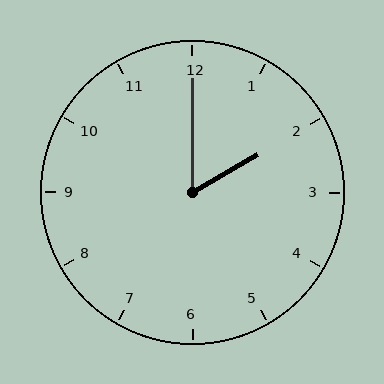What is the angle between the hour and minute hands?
Approximately 60 degrees.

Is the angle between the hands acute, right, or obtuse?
It is acute.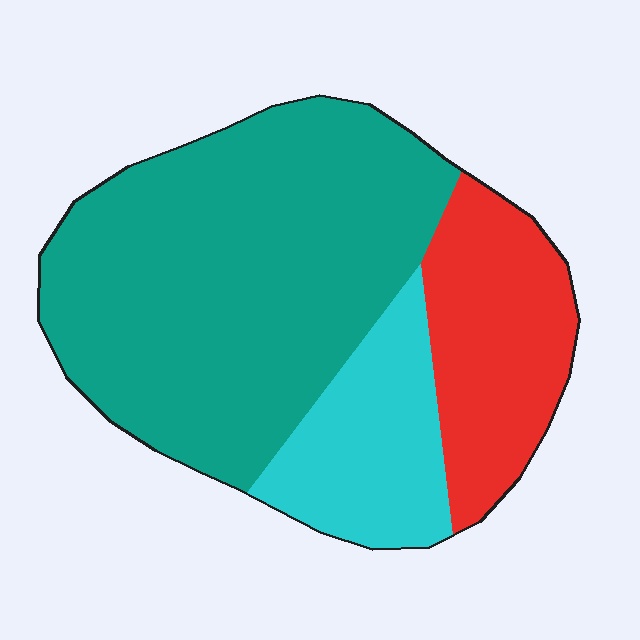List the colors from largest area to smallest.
From largest to smallest: teal, red, cyan.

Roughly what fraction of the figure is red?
Red covers about 20% of the figure.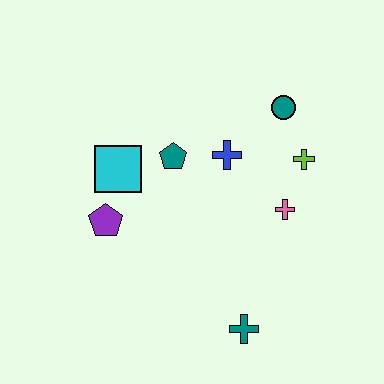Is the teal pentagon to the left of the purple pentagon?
No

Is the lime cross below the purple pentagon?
No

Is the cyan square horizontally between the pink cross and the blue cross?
No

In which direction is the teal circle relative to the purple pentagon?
The teal circle is to the right of the purple pentagon.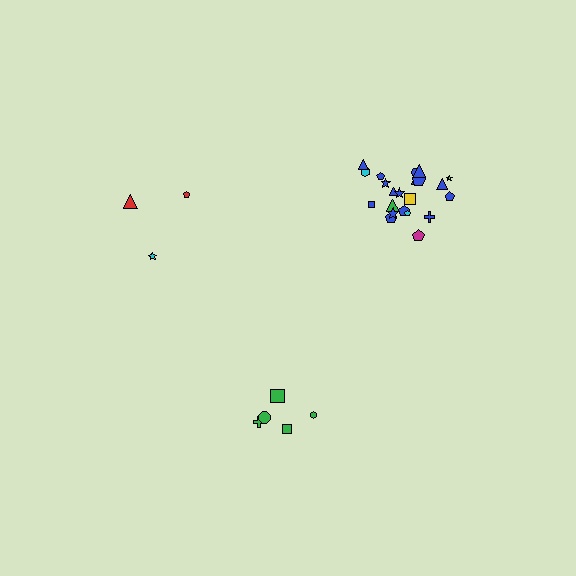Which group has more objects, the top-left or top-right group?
The top-right group.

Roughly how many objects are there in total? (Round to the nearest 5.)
Roughly 30 objects in total.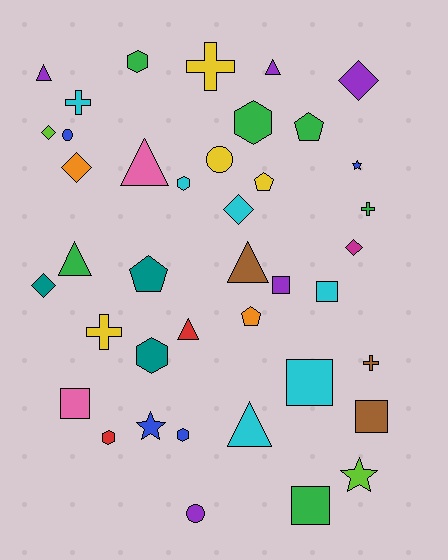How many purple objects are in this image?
There are 5 purple objects.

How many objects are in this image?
There are 40 objects.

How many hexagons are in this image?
There are 6 hexagons.